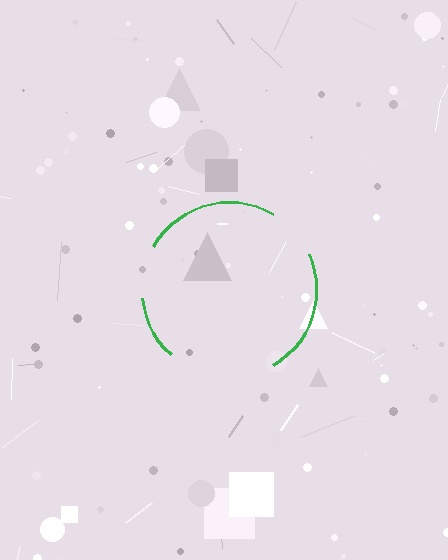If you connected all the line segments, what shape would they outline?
They would outline a circle.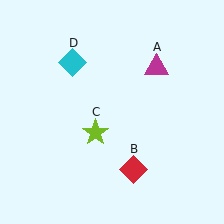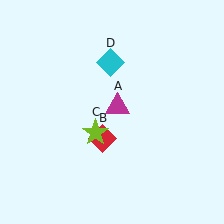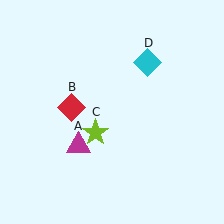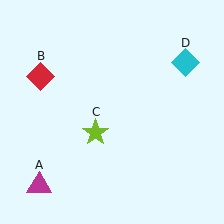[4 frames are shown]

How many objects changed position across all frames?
3 objects changed position: magenta triangle (object A), red diamond (object B), cyan diamond (object D).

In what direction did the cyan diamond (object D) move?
The cyan diamond (object D) moved right.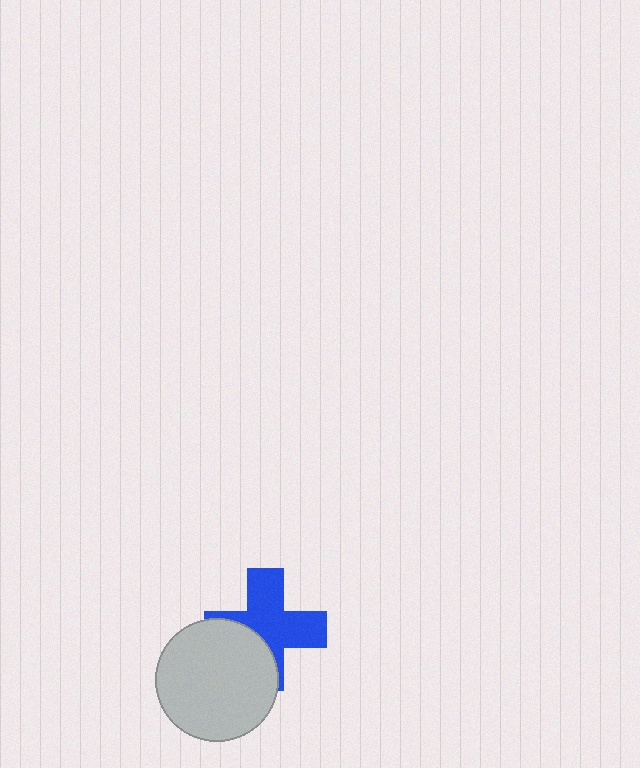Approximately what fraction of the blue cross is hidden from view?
Roughly 36% of the blue cross is hidden behind the light gray circle.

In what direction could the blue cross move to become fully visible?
The blue cross could move toward the upper-right. That would shift it out from behind the light gray circle entirely.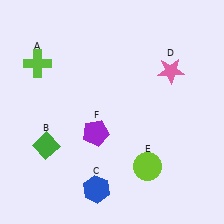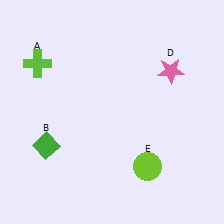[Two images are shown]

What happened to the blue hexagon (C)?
The blue hexagon (C) was removed in Image 2. It was in the bottom-left area of Image 1.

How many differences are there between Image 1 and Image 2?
There are 2 differences between the two images.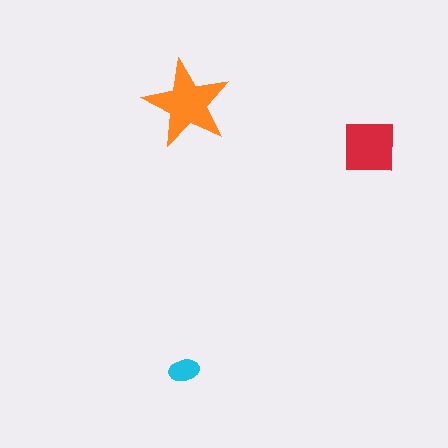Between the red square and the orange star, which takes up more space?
The orange star.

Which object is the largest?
The orange star.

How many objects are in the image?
There are 3 objects in the image.